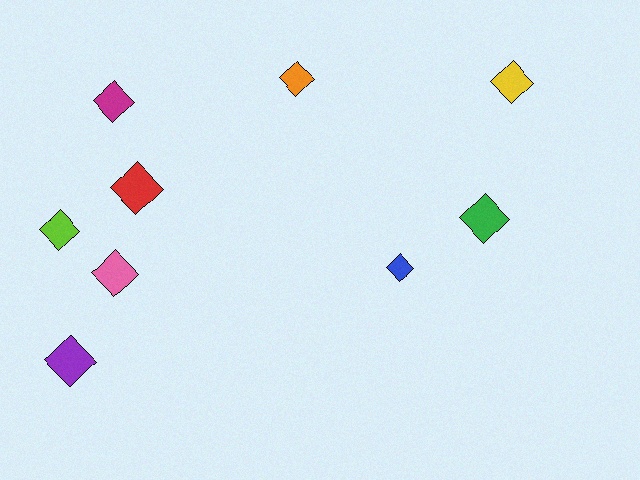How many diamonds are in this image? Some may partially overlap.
There are 9 diamonds.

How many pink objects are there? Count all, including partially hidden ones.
There is 1 pink object.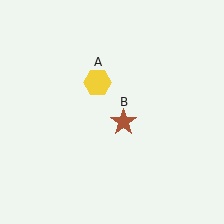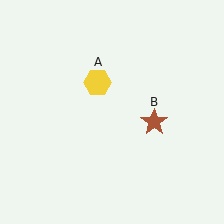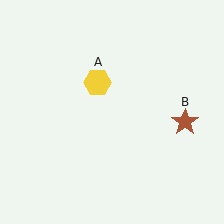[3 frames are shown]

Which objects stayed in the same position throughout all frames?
Yellow hexagon (object A) remained stationary.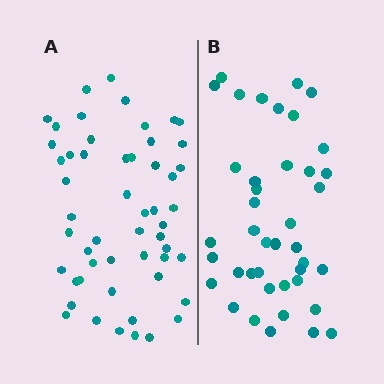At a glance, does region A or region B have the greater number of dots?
Region A (the left region) has more dots.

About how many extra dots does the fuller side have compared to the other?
Region A has roughly 12 or so more dots than region B.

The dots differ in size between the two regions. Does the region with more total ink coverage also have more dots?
No. Region B has more total ink coverage because its dots are larger, but region A actually contains more individual dots. Total area can be misleading — the number of items is what matters here.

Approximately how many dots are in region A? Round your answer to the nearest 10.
About 50 dots. (The exact count is 53, which rounds to 50.)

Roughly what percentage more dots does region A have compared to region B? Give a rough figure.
About 30% more.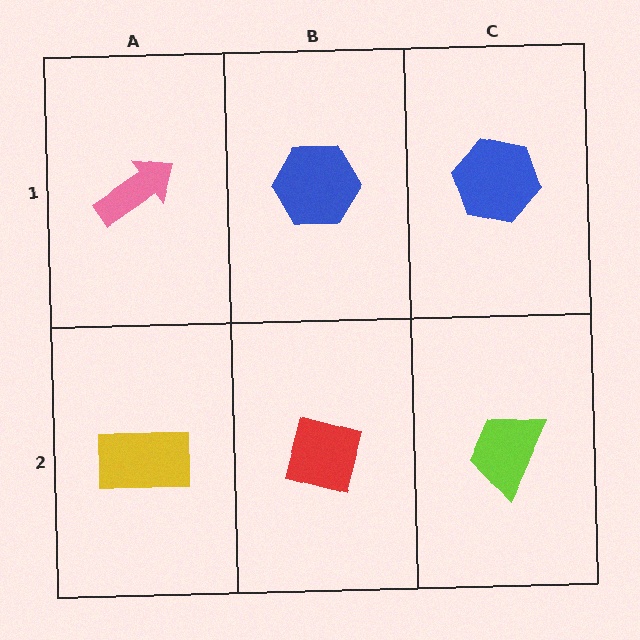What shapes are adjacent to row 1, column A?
A yellow rectangle (row 2, column A), a blue hexagon (row 1, column B).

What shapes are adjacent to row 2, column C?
A blue hexagon (row 1, column C), a red square (row 2, column B).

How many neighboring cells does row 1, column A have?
2.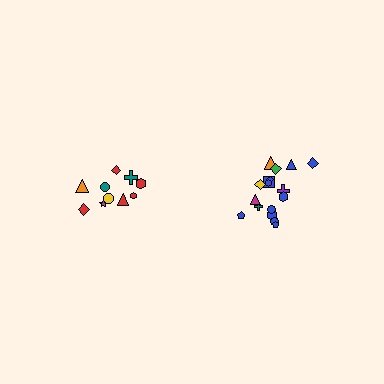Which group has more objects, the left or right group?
The right group.